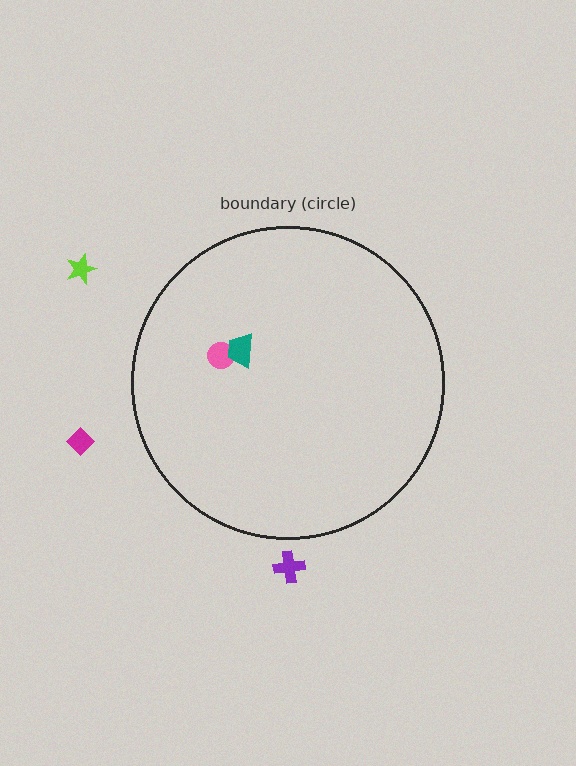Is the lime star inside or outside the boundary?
Outside.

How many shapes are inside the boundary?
2 inside, 3 outside.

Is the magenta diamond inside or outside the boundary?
Outside.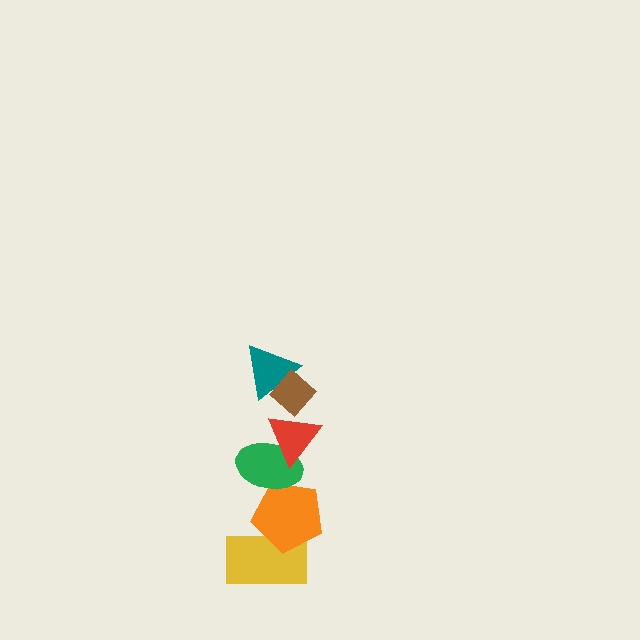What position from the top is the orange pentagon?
The orange pentagon is 5th from the top.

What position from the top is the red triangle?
The red triangle is 3rd from the top.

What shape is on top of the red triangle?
The teal triangle is on top of the red triangle.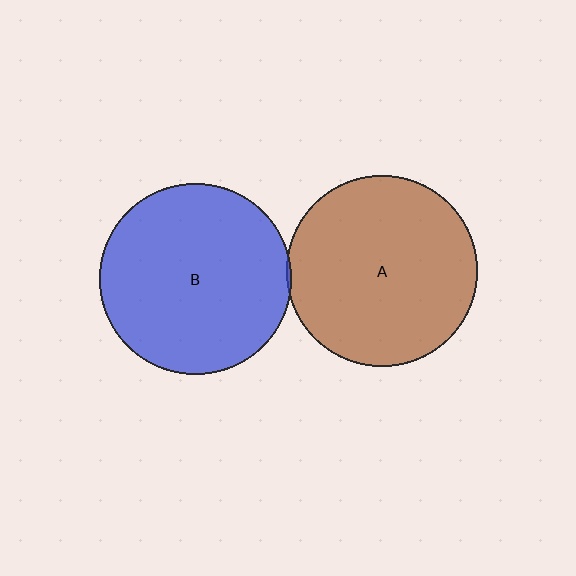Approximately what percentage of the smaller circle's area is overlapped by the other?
Approximately 5%.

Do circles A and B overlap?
Yes.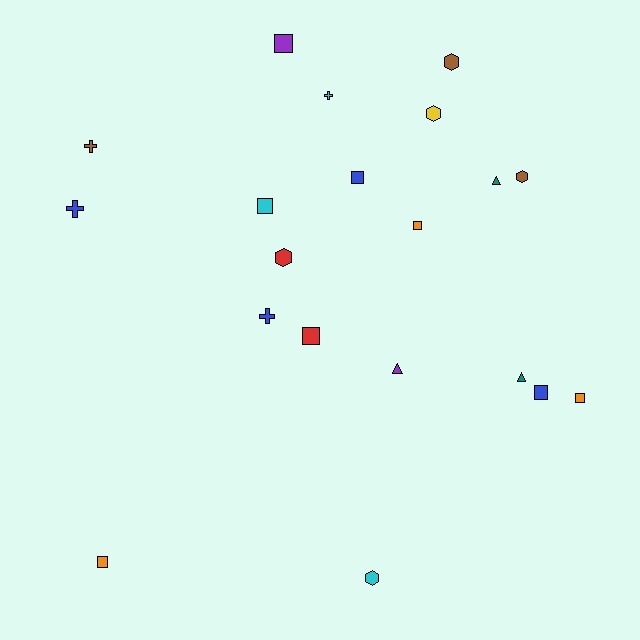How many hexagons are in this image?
There are 5 hexagons.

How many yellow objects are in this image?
There is 1 yellow object.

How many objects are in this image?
There are 20 objects.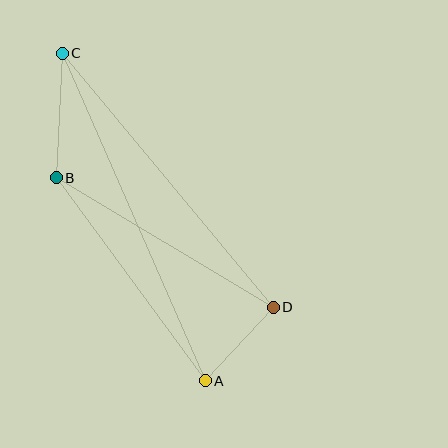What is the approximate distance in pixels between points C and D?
The distance between C and D is approximately 330 pixels.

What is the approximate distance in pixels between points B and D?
The distance between B and D is approximately 253 pixels.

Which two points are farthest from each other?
Points A and C are farthest from each other.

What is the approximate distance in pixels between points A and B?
The distance between A and B is approximately 252 pixels.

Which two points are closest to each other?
Points A and D are closest to each other.